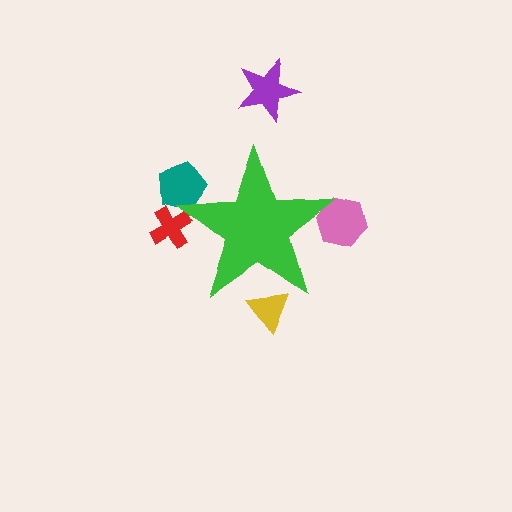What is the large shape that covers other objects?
A green star.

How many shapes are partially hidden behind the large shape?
4 shapes are partially hidden.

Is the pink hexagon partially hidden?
Yes, the pink hexagon is partially hidden behind the green star.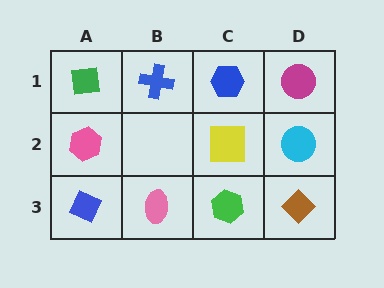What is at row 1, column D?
A magenta circle.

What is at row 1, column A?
A green square.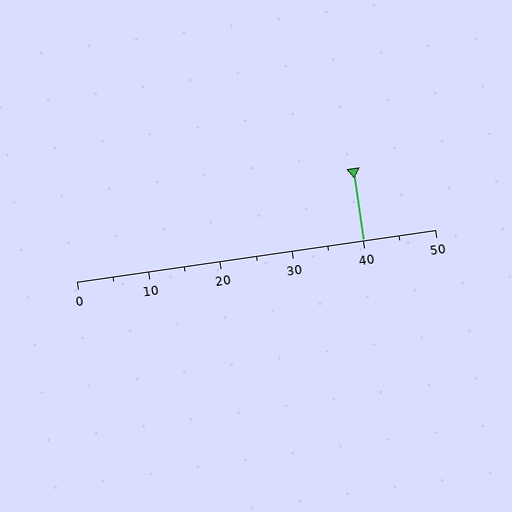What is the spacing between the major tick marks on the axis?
The major ticks are spaced 10 apart.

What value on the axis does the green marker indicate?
The marker indicates approximately 40.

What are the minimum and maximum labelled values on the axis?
The axis runs from 0 to 50.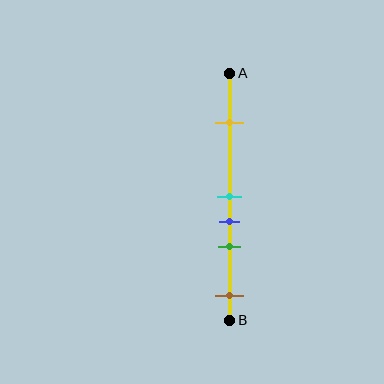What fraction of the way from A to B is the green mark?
The green mark is approximately 70% (0.7) of the way from A to B.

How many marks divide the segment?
There are 5 marks dividing the segment.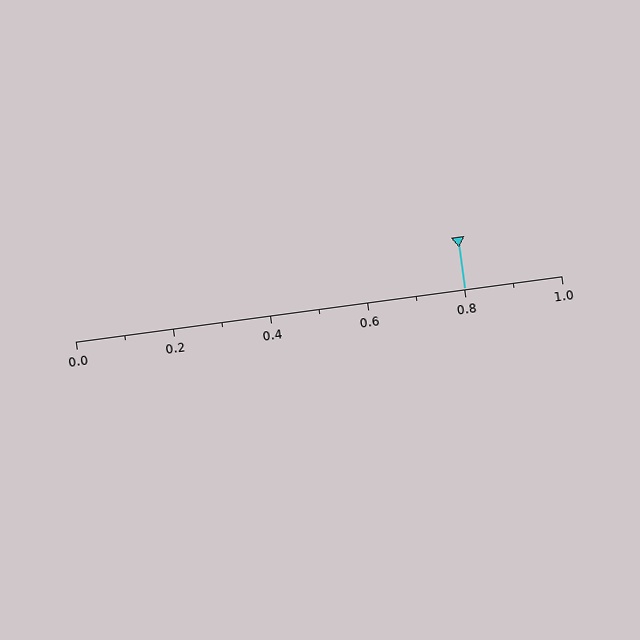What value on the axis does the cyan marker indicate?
The marker indicates approximately 0.8.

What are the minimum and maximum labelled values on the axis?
The axis runs from 0.0 to 1.0.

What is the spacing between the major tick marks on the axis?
The major ticks are spaced 0.2 apart.